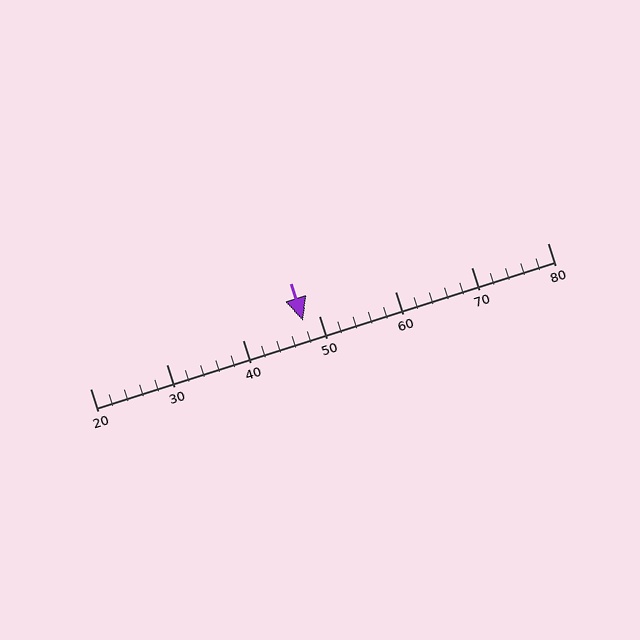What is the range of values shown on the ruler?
The ruler shows values from 20 to 80.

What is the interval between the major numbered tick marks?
The major tick marks are spaced 10 units apart.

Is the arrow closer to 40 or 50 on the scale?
The arrow is closer to 50.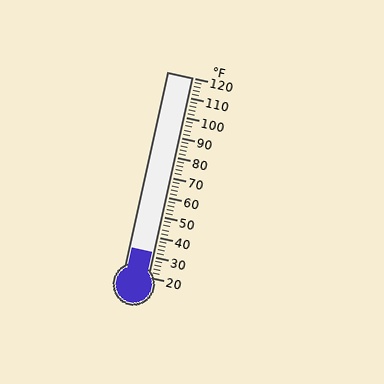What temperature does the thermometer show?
The thermometer shows approximately 32°F.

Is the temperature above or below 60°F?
The temperature is below 60°F.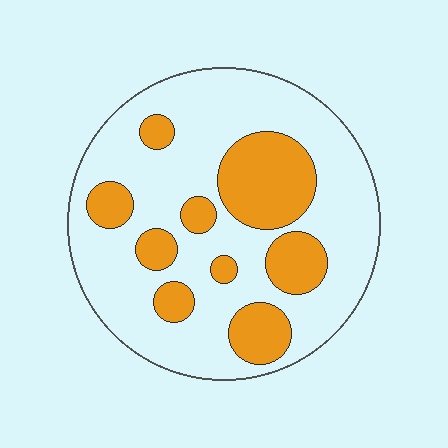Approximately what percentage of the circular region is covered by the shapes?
Approximately 30%.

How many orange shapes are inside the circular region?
9.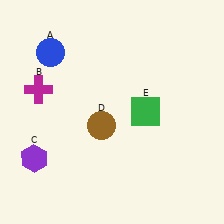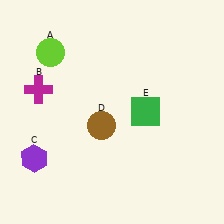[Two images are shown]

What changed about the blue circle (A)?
In Image 1, A is blue. In Image 2, it changed to lime.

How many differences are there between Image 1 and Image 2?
There is 1 difference between the two images.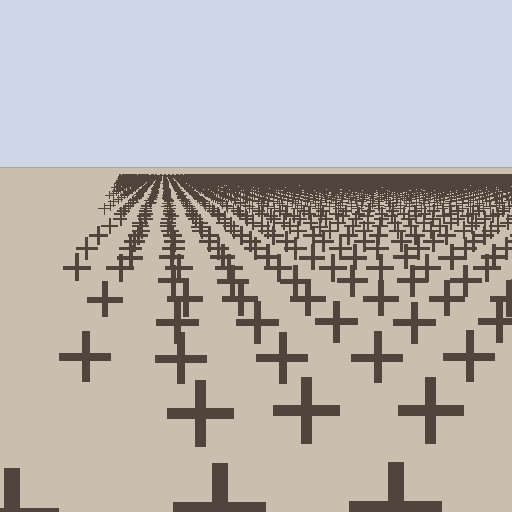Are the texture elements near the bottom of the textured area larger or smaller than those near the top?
Larger. Near the bottom, elements are closer to the viewer and appear at a bigger on-screen size.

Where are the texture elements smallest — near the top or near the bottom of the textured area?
Near the top.